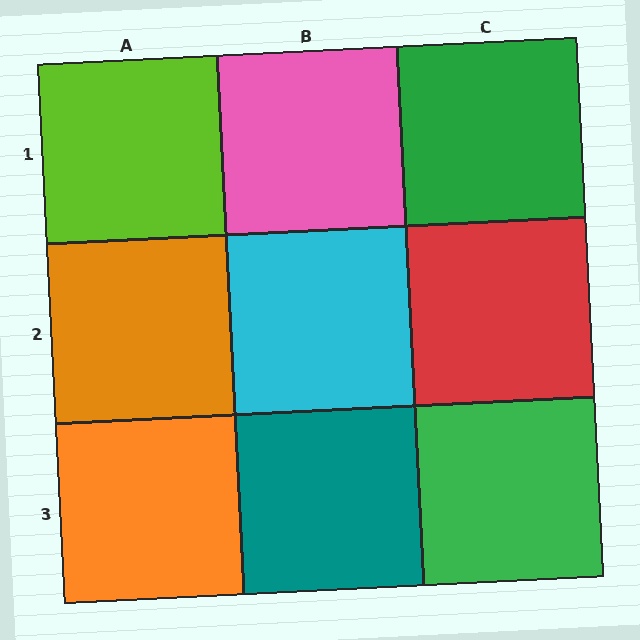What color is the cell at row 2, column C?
Red.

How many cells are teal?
1 cell is teal.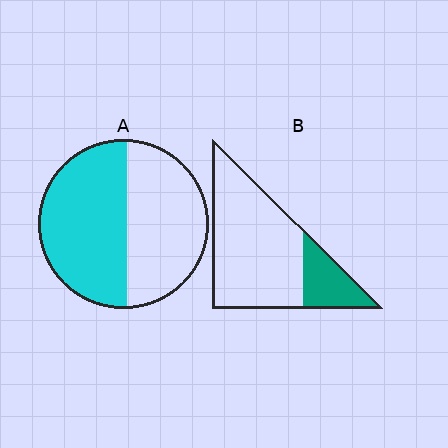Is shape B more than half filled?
No.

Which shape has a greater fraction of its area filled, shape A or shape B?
Shape A.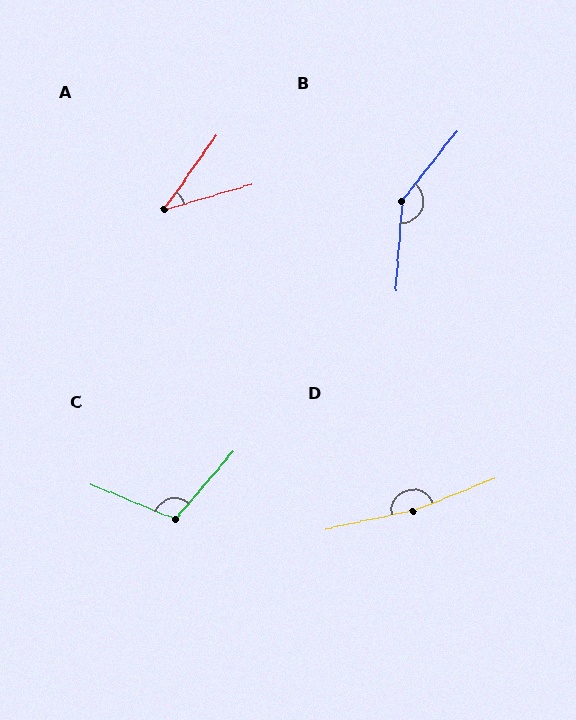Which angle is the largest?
D, at approximately 170 degrees.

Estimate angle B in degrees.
Approximately 145 degrees.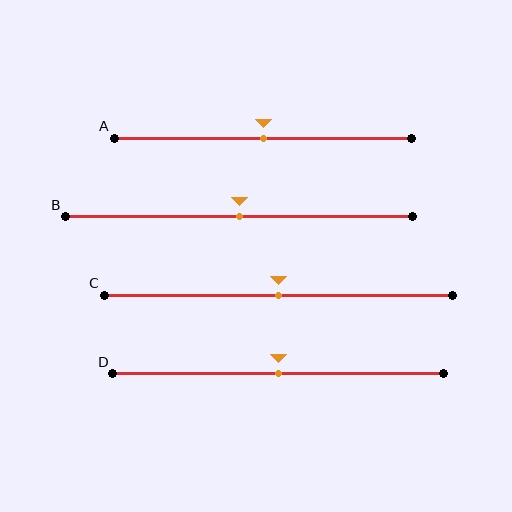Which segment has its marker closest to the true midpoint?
Segment A has its marker closest to the true midpoint.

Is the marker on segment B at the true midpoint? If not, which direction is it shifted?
Yes, the marker on segment B is at the true midpoint.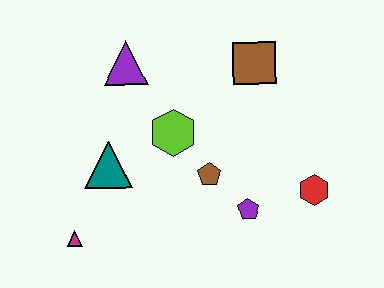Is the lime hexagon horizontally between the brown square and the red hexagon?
No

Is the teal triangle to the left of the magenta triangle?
No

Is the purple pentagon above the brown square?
No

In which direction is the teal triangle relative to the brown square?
The teal triangle is to the left of the brown square.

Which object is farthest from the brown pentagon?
The magenta triangle is farthest from the brown pentagon.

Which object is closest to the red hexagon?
The purple pentagon is closest to the red hexagon.